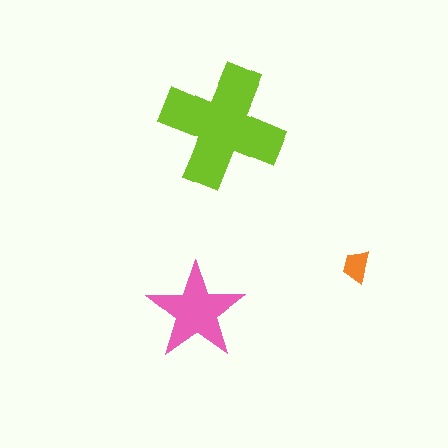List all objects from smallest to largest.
The orange trapezoid, the pink star, the lime cross.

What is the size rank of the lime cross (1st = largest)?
1st.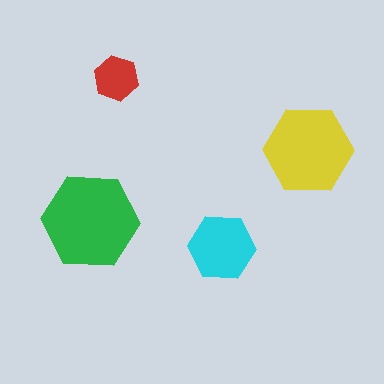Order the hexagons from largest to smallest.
the green one, the yellow one, the cyan one, the red one.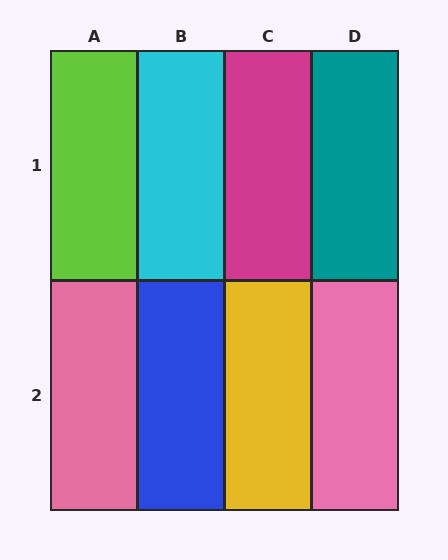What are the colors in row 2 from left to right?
Pink, blue, yellow, pink.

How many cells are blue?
1 cell is blue.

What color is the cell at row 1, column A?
Lime.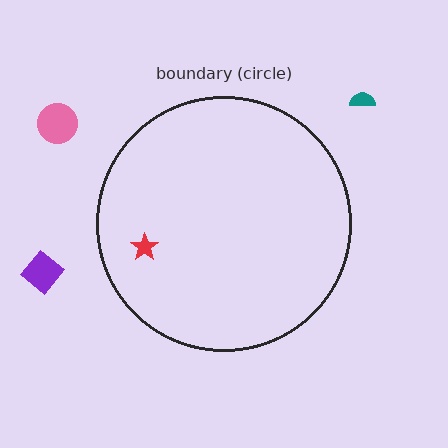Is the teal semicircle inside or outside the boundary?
Outside.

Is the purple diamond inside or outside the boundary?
Outside.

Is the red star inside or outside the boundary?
Inside.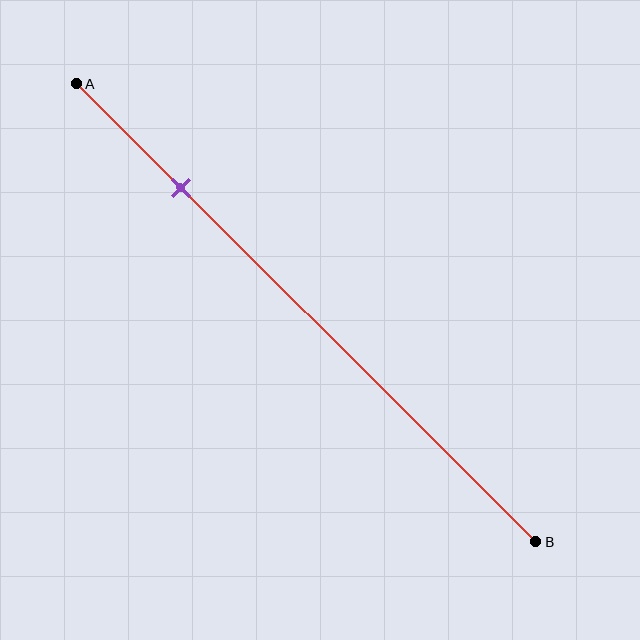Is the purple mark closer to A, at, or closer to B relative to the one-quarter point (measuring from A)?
The purple mark is approximately at the one-quarter point of segment AB.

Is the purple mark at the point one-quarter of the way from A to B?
Yes, the mark is approximately at the one-quarter point.